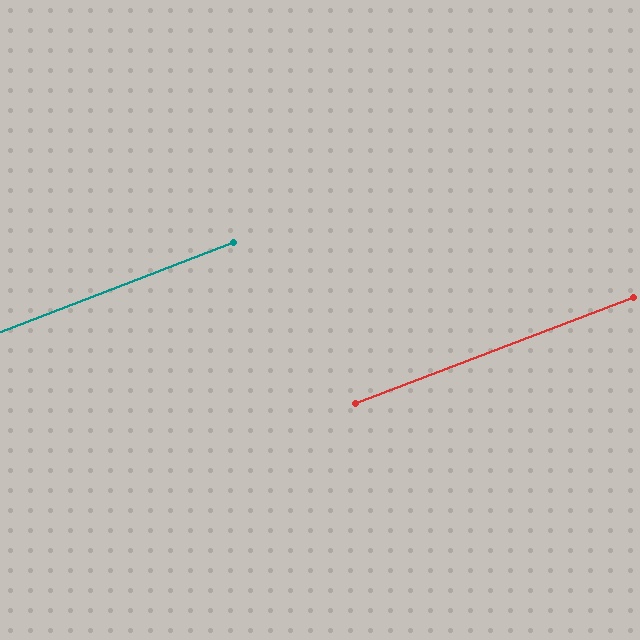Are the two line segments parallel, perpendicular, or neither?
Parallel — their directions differ by only 0.1°.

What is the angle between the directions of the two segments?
Approximately 0 degrees.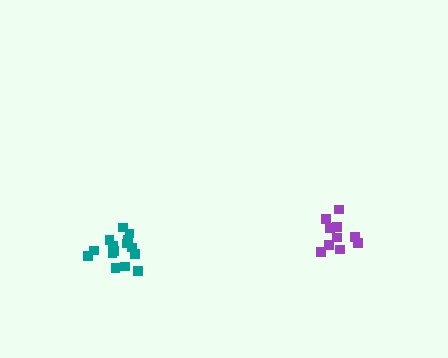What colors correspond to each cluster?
The clusters are colored: purple, teal.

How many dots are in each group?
Group 1: 10 dots, Group 2: 15 dots (25 total).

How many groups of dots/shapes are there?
There are 2 groups.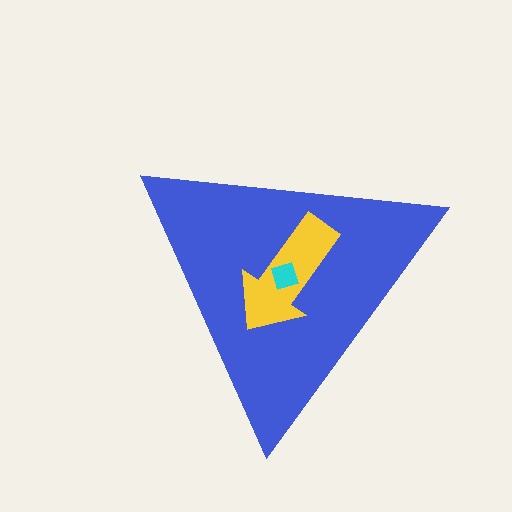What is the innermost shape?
The cyan diamond.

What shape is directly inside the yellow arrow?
The cyan diamond.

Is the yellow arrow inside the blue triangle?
Yes.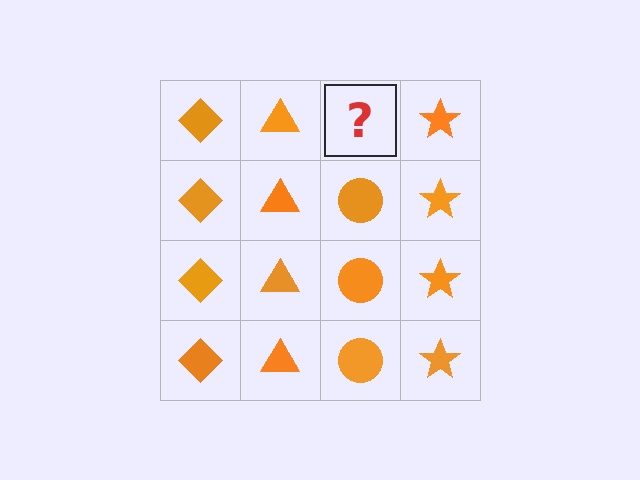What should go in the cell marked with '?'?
The missing cell should contain an orange circle.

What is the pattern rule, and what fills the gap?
The rule is that each column has a consistent shape. The gap should be filled with an orange circle.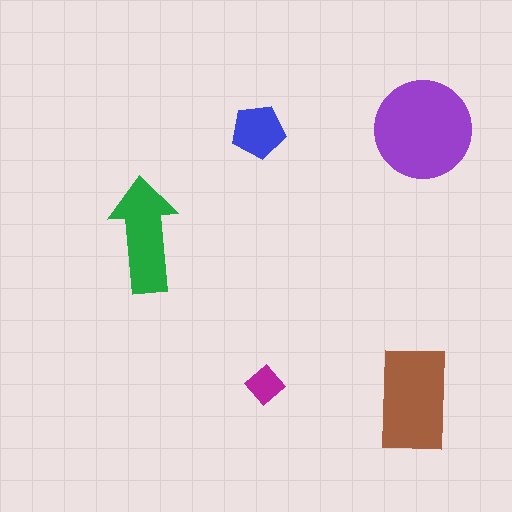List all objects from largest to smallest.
The purple circle, the brown rectangle, the green arrow, the blue pentagon, the magenta diamond.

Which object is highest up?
The purple circle is topmost.